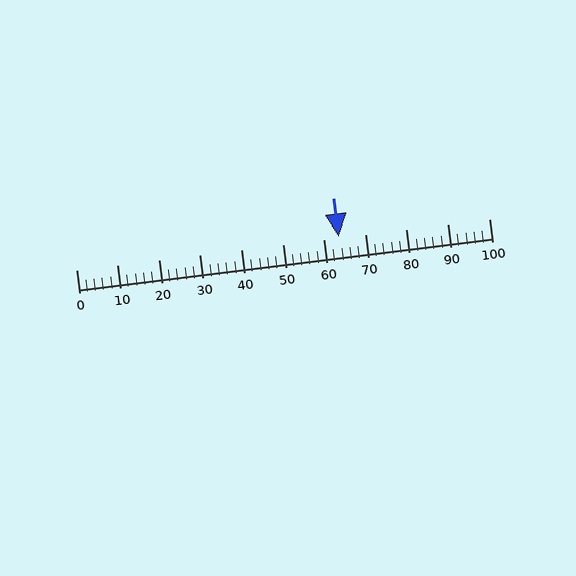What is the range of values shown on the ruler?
The ruler shows values from 0 to 100.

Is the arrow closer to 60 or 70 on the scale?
The arrow is closer to 60.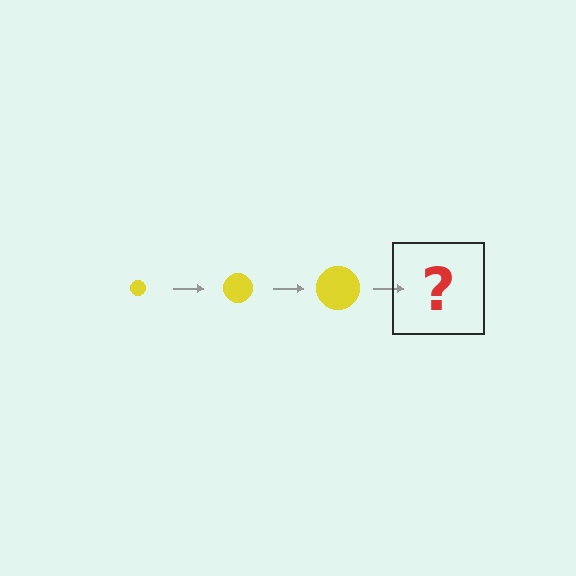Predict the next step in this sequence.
The next step is a yellow circle, larger than the previous one.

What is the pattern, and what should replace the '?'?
The pattern is that the circle gets progressively larger each step. The '?' should be a yellow circle, larger than the previous one.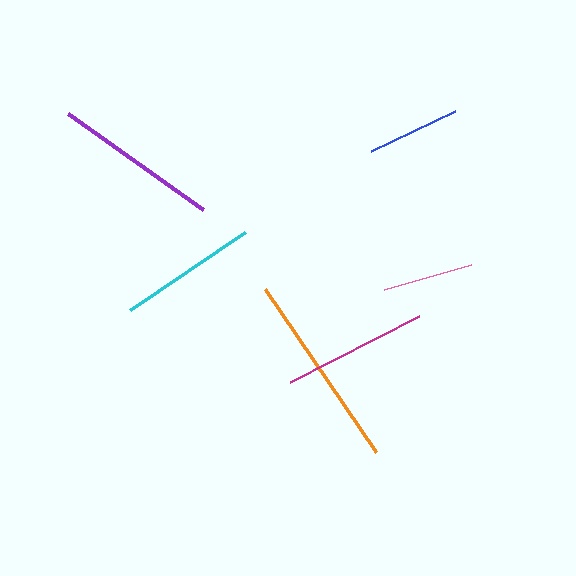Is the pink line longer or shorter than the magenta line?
The magenta line is longer than the pink line.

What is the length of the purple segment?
The purple segment is approximately 166 pixels long.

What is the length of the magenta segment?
The magenta segment is approximately 145 pixels long.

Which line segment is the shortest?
The pink line is the shortest at approximately 90 pixels.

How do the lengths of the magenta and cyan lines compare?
The magenta and cyan lines are approximately the same length.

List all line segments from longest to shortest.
From longest to shortest: orange, purple, magenta, cyan, blue, pink.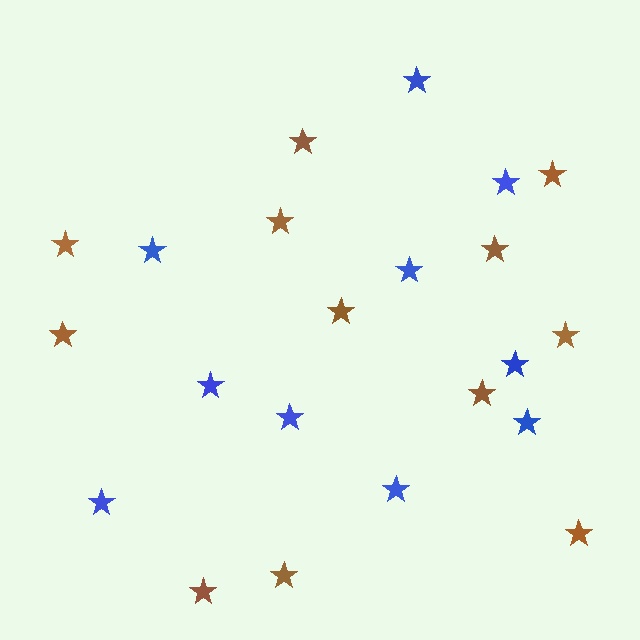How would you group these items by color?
There are 2 groups: one group of blue stars (10) and one group of brown stars (12).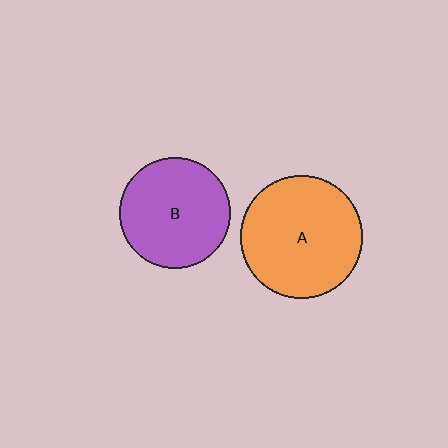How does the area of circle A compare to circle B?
Approximately 1.2 times.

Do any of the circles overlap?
No, none of the circles overlap.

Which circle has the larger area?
Circle A (orange).